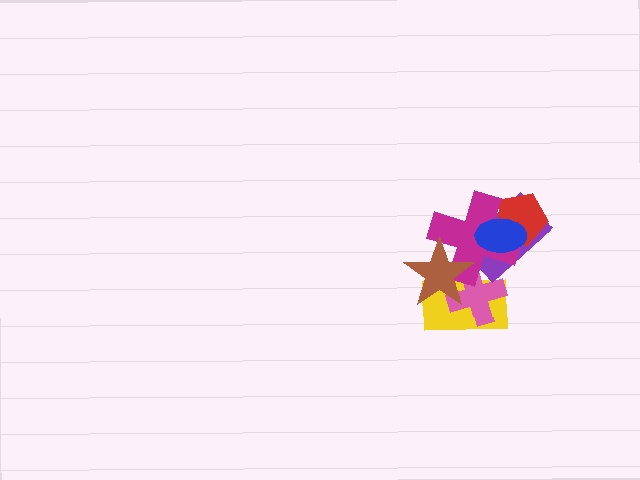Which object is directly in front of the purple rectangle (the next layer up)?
The red pentagon is directly in front of the purple rectangle.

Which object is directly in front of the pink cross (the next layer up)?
The magenta cross is directly in front of the pink cross.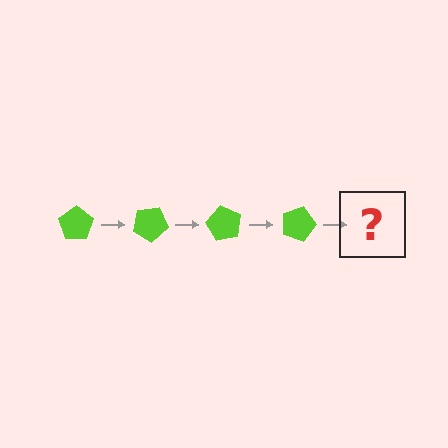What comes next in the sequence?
The next element should be a lime pentagon rotated 120 degrees.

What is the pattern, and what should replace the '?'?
The pattern is that the pentagon rotates 30 degrees each step. The '?' should be a lime pentagon rotated 120 degrees.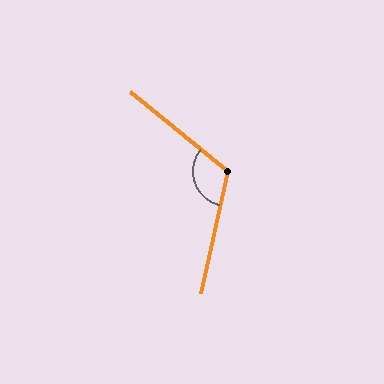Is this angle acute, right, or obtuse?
It is obtuse.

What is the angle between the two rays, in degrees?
Approximately 117 degrees.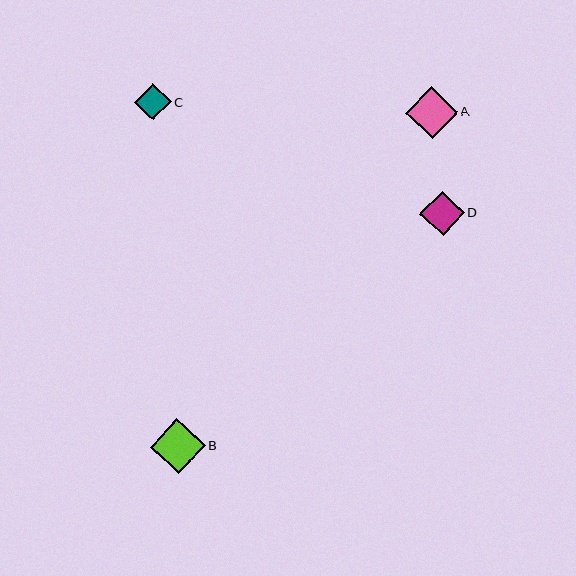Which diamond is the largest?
Diamond B is the largest with a size of approximately 55 pixels.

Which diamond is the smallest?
Diamond C is the smallest with a size of approximately 37 pixels.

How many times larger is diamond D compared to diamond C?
Diamond D is approximately 1.2 times the size of diamond C.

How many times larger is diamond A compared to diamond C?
Diamond A is approximately 1.4 times the size of diamond C.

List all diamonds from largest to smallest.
From largest to smallest: B, A, D, C.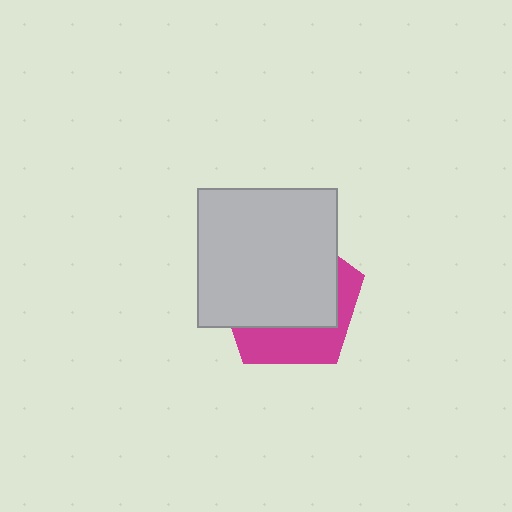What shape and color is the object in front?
The object in front is a light gray square.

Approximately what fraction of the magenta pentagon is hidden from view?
Roughly 66% of the magenta pentagon is hidden behind the light gray square.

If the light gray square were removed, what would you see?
You would see the complete magenta pentagon.